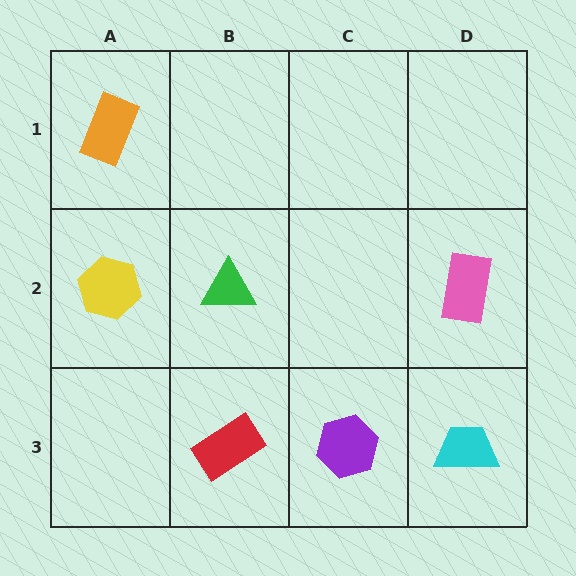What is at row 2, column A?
A yellow hexagon.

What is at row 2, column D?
A pink rectangle.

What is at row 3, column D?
A cyan trapezoid.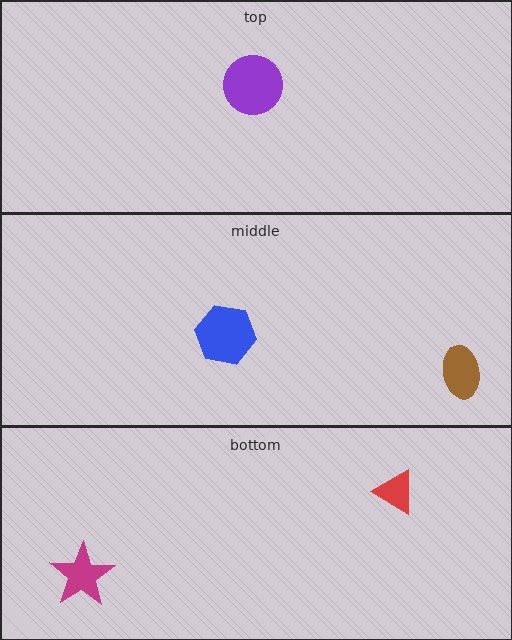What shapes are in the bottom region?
The magenta star, the red triangle.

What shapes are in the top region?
The purple circle.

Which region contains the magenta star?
The bottom region.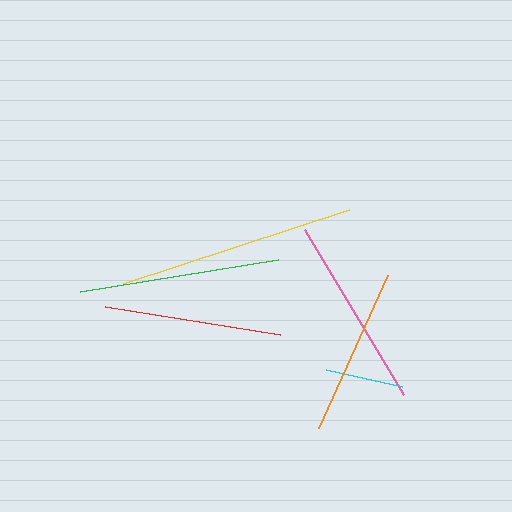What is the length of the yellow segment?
The yellow segment is approximately 238 pixels long.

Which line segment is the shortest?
The cyan line is the shortest at approximately 77 pixels.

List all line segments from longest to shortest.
From longest to shortest: yellow, green, pink, red, orange, cyan.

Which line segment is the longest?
The yellow line is the longest at approximately 238 pixels.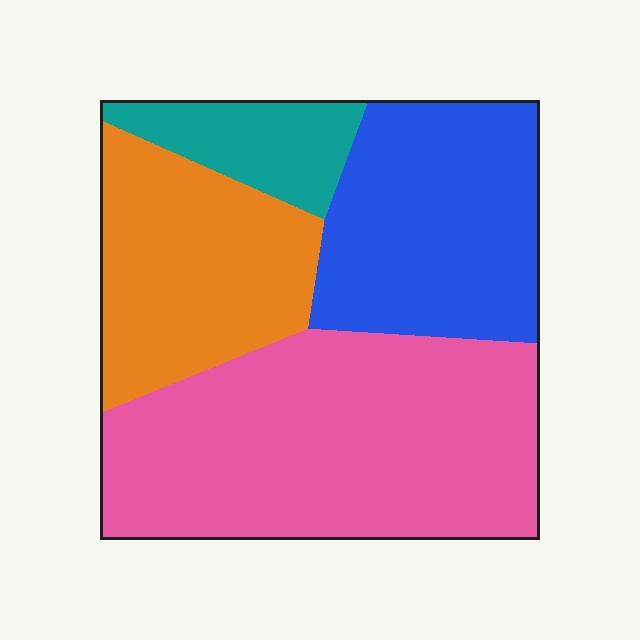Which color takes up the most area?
Pink, at roughly 45%.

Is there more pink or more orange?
Pink.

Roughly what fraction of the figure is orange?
Orange covers about 25% of the figure.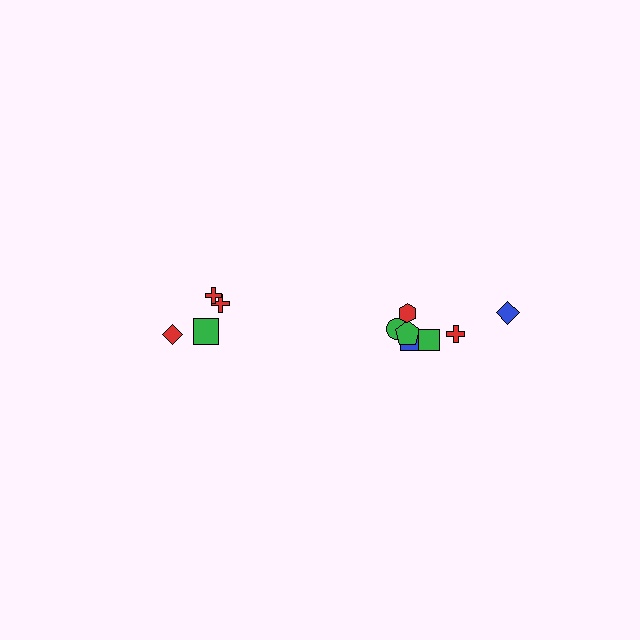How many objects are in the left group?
There are 4 objects.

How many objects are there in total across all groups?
There are 11 objects.